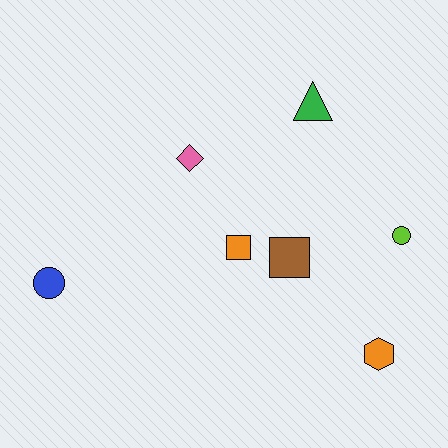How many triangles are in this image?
There is 1 triangle.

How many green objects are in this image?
There is 1 green object.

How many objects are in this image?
There are 7 objects.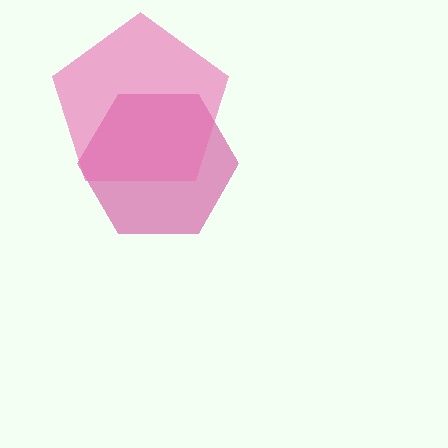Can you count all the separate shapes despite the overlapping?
Yes, there are 2 separate shapes.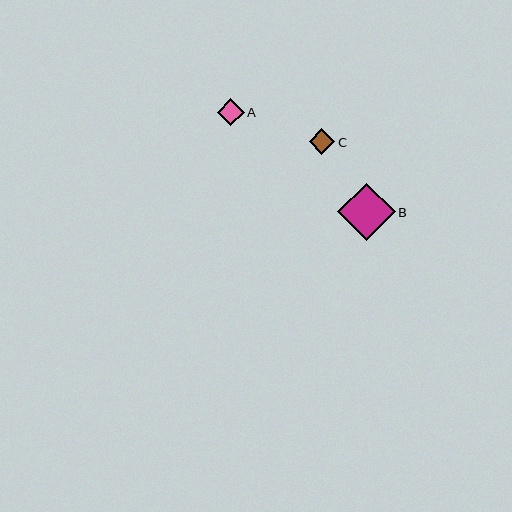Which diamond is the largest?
Diamond B is the largest with a size of approximately 58 pixels.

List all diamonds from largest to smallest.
From largest to smallest: B, A, C.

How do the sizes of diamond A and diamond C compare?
Diamond A and diamond C are approximately the same size.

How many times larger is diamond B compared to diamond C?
Diamond B is approximately 2.3 times the size of diamond C.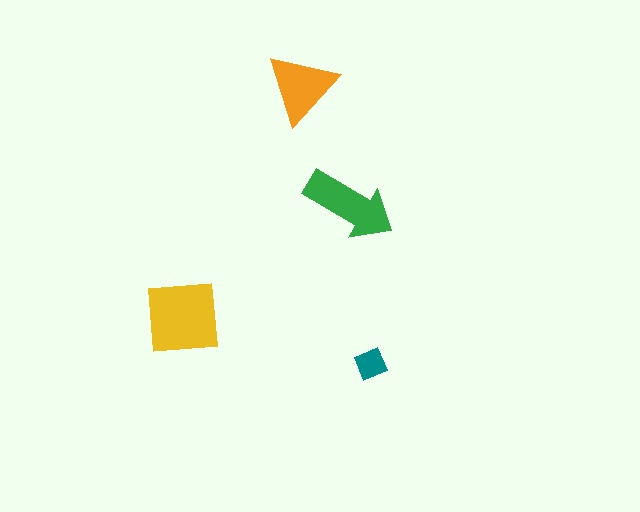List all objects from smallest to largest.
The teal square, the orange triangle, the green arrow, the yellow square.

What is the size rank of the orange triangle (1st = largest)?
3rd.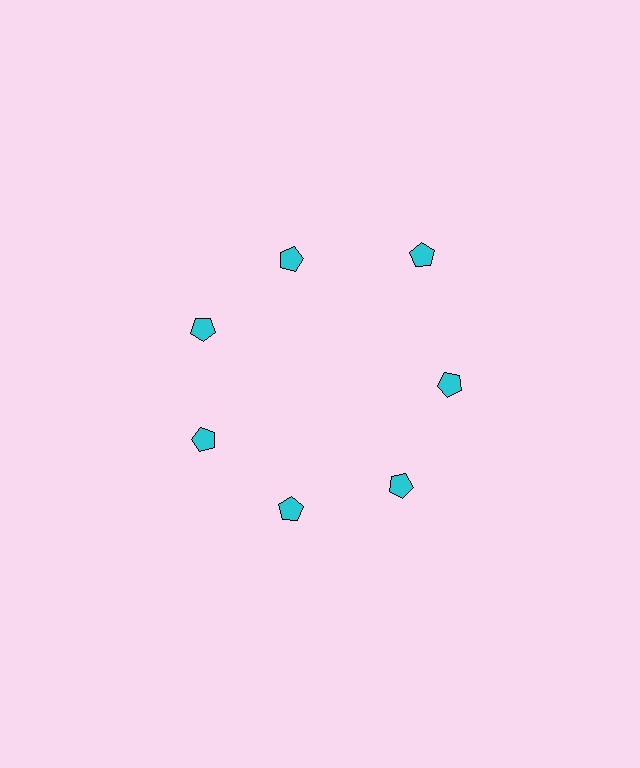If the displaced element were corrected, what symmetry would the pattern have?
It would have 7-fold rotational symmetry — the pattern would map onto itself every 51 degrees.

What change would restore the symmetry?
The symmetry would be restored by moving it inward, back onto the ring so that all 7 pentagons sit at equal angles and equal distance from the center.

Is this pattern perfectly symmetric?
No. The 7 cyan pentagons are arranged in a ring, but one element near the 1 o'clock position is pushed outward from the center, breaking the 7-fold rotational symmetry.